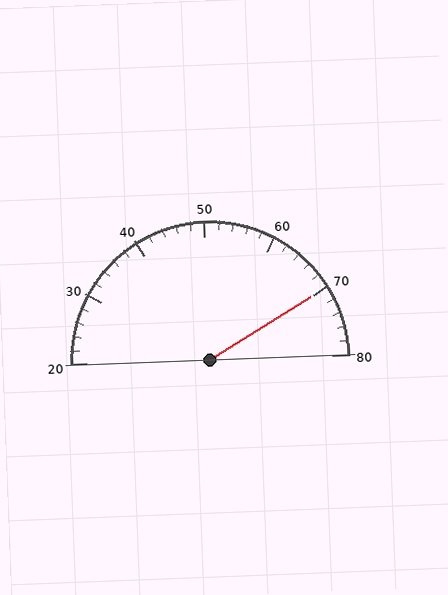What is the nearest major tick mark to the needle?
The nearest major tick mark is 70.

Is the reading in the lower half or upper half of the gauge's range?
The reading is in the upper half of the range (20 to 80).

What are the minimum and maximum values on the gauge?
The gauge ranges from 20 to 80.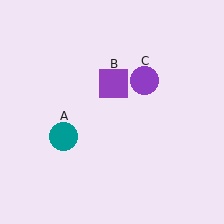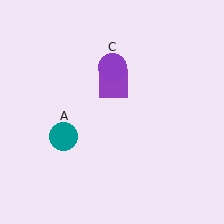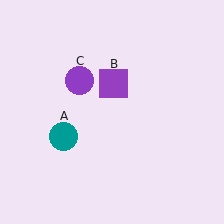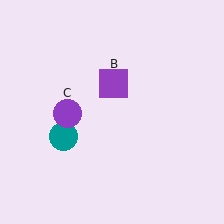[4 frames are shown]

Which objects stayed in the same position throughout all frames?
Teal circle (object A) and purple square (object B) remained stationary.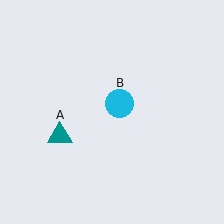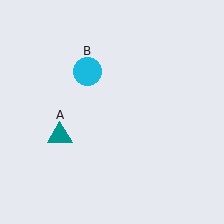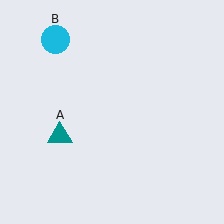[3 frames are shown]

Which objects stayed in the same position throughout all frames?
Teal triangle (object A) remained stationary.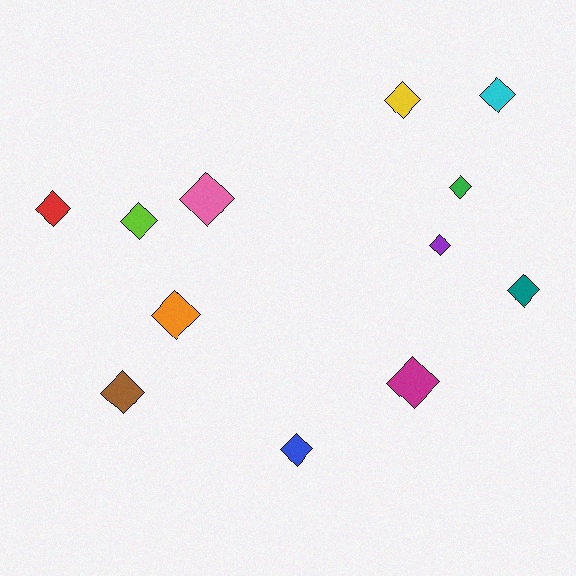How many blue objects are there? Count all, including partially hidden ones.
There is 1 blue object.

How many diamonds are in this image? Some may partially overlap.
There are 12 diamonds.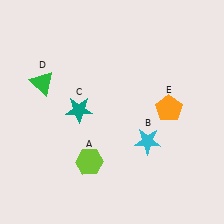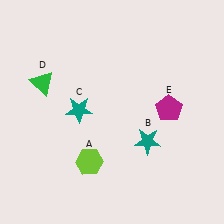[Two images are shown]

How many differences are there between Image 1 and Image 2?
There are 2 differences between the two images.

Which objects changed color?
B changed from cyan to teal. E changed from orange to magenta.